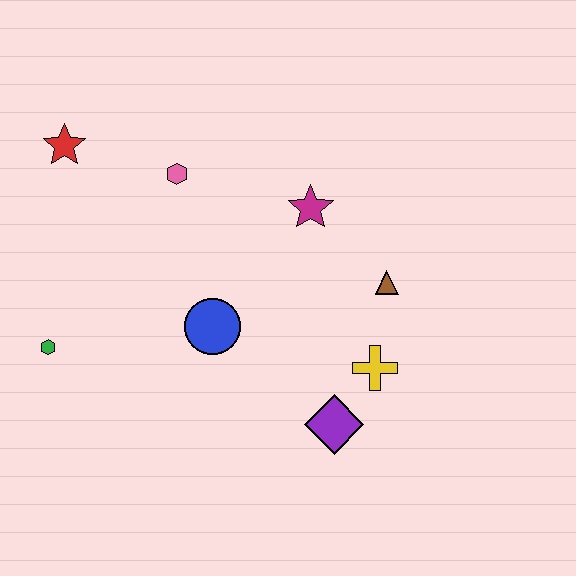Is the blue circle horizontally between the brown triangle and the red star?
Yes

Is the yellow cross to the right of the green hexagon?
Yes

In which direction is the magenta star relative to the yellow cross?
The magenta star is above the yellow cross.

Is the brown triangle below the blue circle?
No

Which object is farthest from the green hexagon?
The brown triangle is farthest from the green hexagon.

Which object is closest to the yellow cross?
The purple diamond is closest to the yellow cross.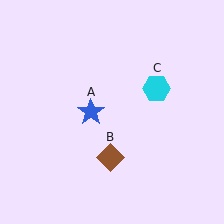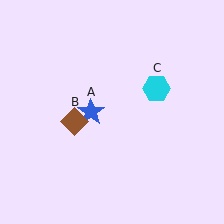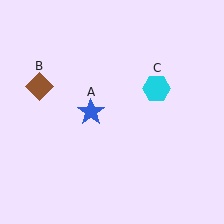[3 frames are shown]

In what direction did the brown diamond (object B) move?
The brown diamond (object B) moved up and to the left.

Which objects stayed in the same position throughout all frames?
Blue star (object A) and cyan hexagon (object C) remained stationary.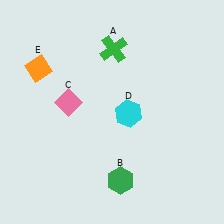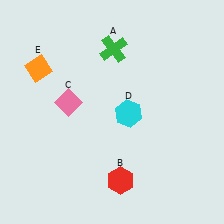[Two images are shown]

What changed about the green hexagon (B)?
In Image 1, B is green. In Image 2, it changed to red.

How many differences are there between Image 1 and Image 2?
There is 1 difference between the two images.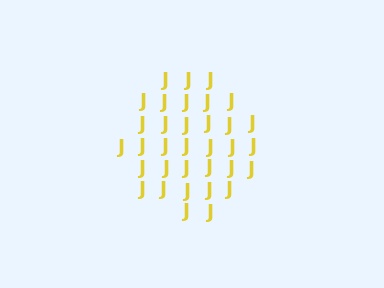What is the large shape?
The large shape is a circle.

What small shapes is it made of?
It is made of small letter J's.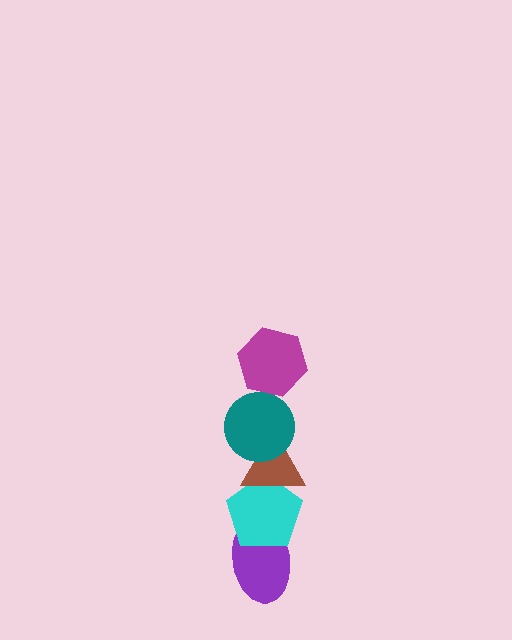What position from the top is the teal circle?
The teal circle is 2nd from the top.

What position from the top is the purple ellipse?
The purple ellipse is 5th from the top.